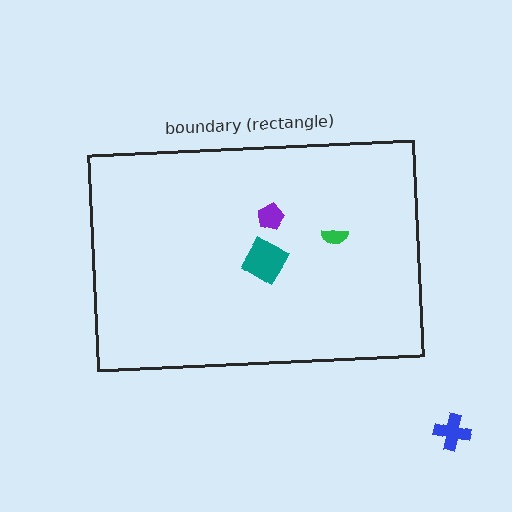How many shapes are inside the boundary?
3 inside, 1 outside.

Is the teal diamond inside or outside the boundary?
Inside.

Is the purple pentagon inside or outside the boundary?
Inside.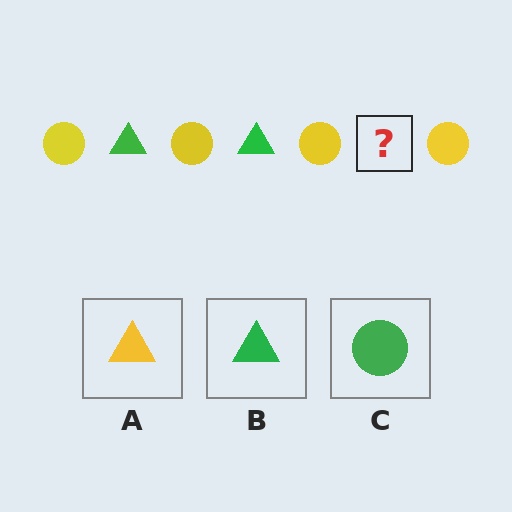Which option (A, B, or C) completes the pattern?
B.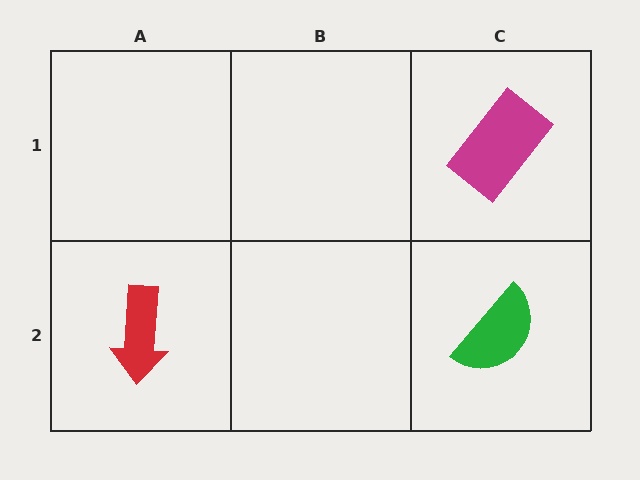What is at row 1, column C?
A magenta rectangle.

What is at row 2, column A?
A red arrow.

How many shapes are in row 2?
2 shapes.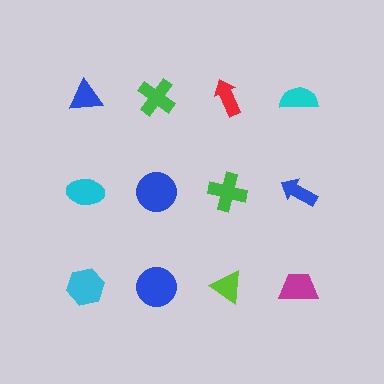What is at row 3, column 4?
A magenta trapezoid.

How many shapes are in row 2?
4 shapes.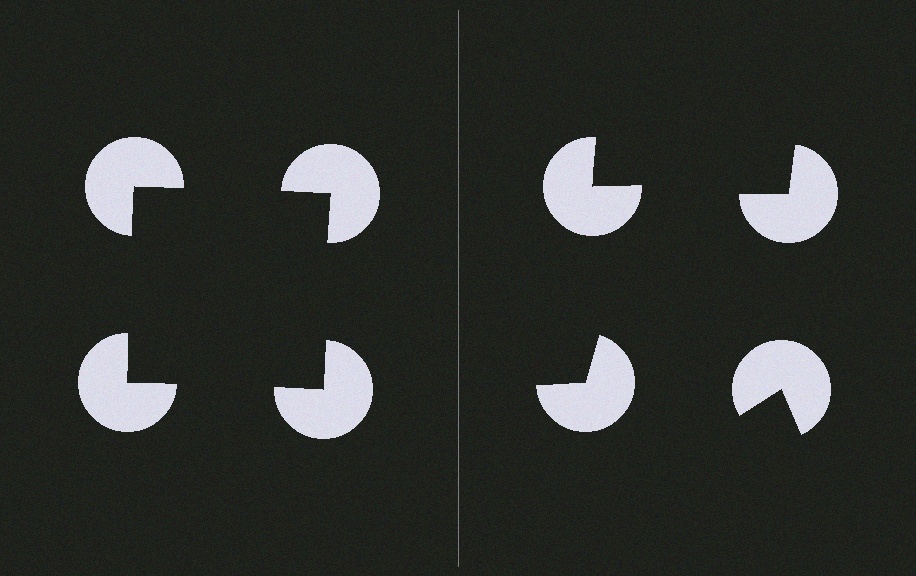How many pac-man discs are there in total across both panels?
8 — 4 on each side.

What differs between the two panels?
The pac-man discs are positioned identically on both sides; only the wedge orientations differ. On the left they align to a square; on the right they are misaligned.